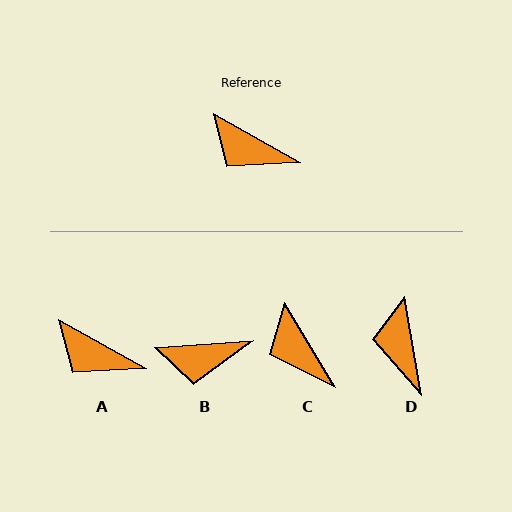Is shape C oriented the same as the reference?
No, it is off by about 30 degrees.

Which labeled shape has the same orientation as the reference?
A.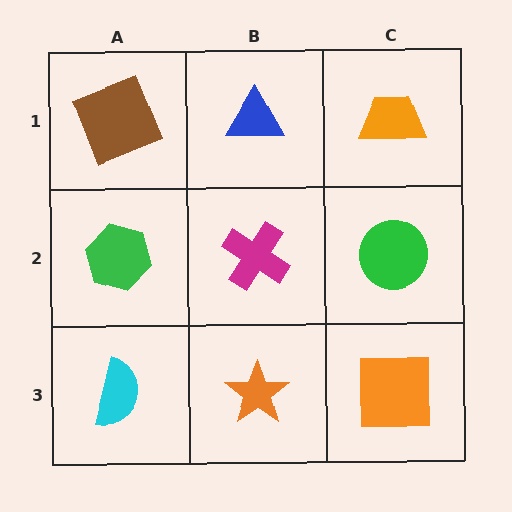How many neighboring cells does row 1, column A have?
2.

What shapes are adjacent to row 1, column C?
A green circle (row 2, column C), a blue triangle (row 1, column B).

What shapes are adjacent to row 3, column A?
A green hexagon (row 2, column A), an orange star (row 3, column B).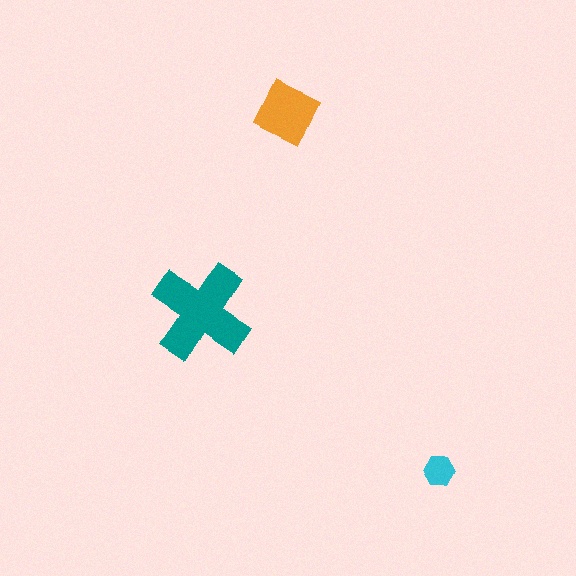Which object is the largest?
The teal cross.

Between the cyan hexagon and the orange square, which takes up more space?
The orange square.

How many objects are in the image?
There are 3 objects in the image.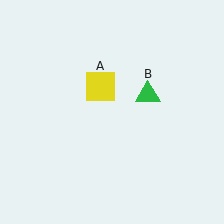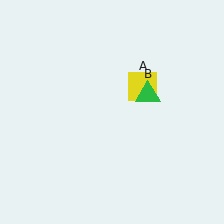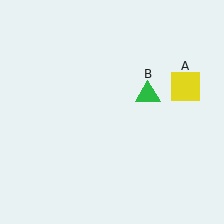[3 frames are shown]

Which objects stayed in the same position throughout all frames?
Green triangle (object B) remained stationary.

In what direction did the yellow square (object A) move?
The yellow square (object A) moved right.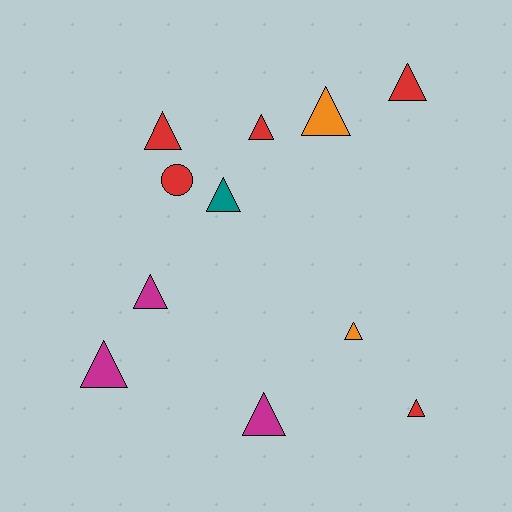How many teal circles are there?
There are no teal circles.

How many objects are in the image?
There are 11 objects.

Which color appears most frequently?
Red, with 5 objects.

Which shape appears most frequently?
Triangle, with 10 objects.